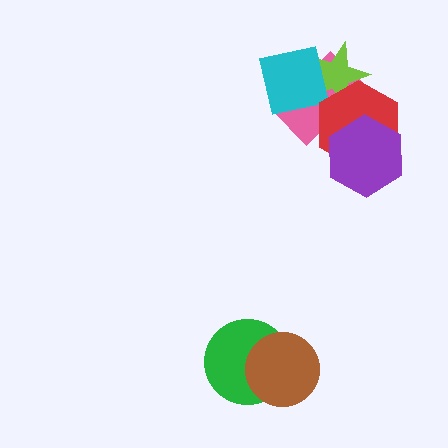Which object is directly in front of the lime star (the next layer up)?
The cyan square is directly in front of the lime star.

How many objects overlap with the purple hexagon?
2 objects overlap with the purple hexagon.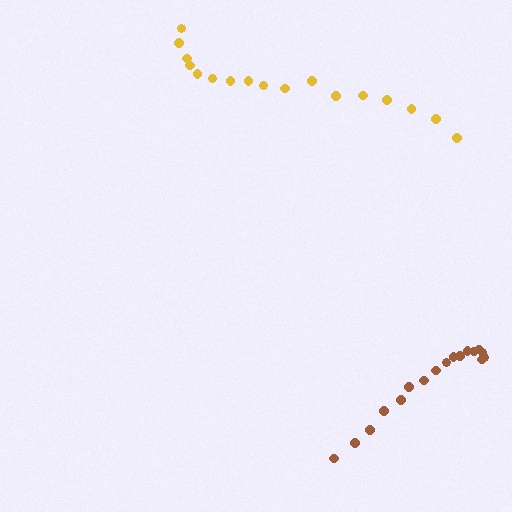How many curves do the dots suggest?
There are 2 distinct paths.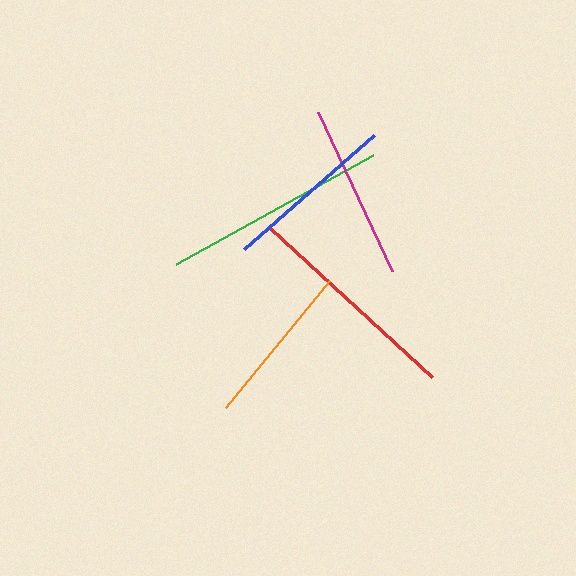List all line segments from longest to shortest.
From longest to shortest: green, red, magenta, blue, orange.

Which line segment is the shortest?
The orange line is the shortest at approximately 164 pixels.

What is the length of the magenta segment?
The magenta segment is approximately 175 pixels long.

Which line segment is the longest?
The green line is the longest at approximately 226 pixels.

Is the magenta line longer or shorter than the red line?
The red line is longer than the magenta line.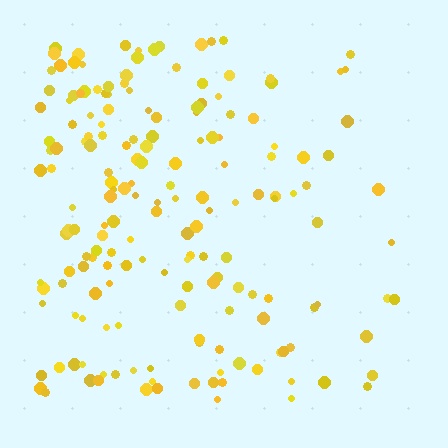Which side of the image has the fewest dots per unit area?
The right.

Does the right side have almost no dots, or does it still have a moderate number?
Still a moderate number, just noticeably fewer than the left.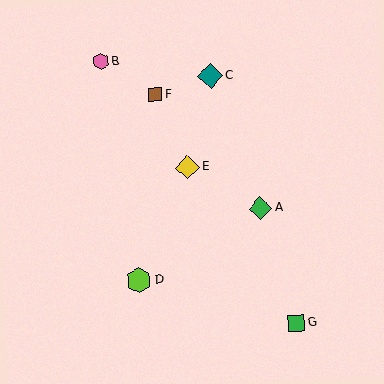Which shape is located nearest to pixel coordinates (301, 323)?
The green square (labeled G) at (296, 323) is nearest to that location.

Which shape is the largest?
The lime hexagon (labeled D) is the largest.